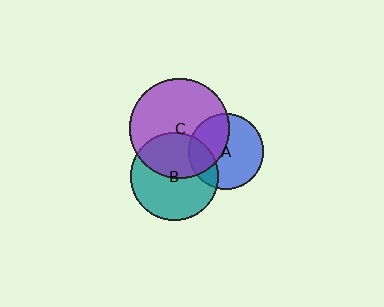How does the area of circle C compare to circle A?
Approximately 1.7 times.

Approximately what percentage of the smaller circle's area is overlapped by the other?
Approximately 45%.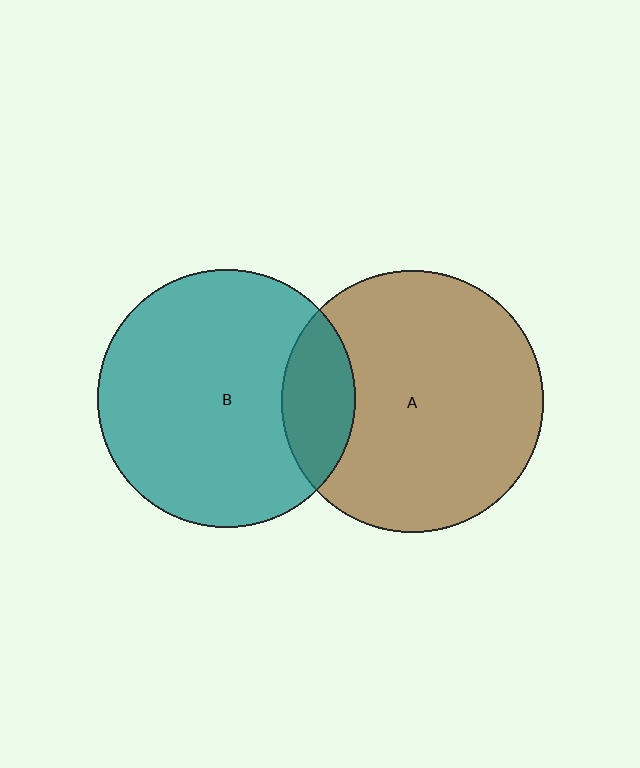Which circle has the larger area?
Circle A (brown).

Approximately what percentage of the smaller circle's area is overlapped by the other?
Approximately 20%.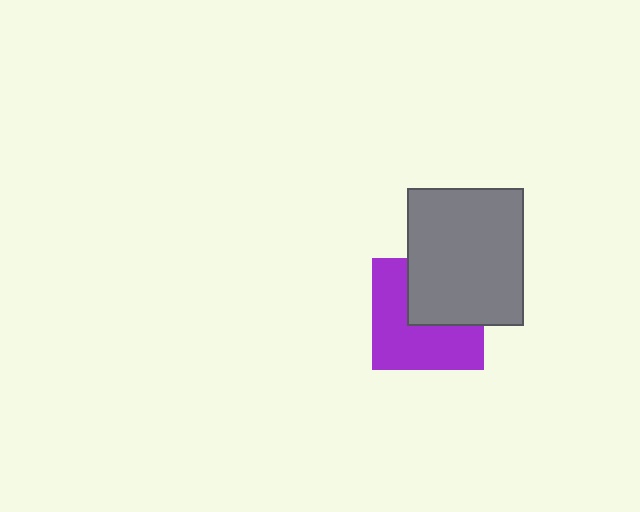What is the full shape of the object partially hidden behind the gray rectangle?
The partially hidden object is a purple square.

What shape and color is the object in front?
The object in front is a gray rectangle.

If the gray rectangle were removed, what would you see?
You would see the complete purple square.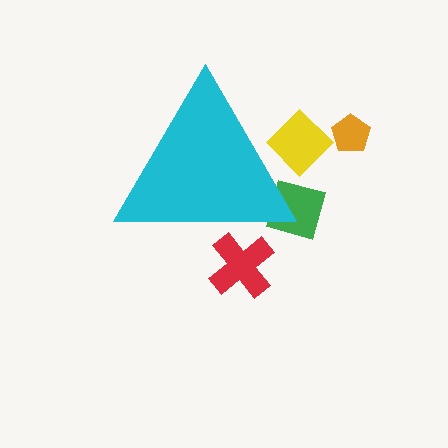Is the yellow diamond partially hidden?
Yes, the yellow diamond is partially hidden behind the cyan triangle.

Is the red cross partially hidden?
Yes, the red cross is partially hidden behind the cyan triangle.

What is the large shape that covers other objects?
A cyan triangle.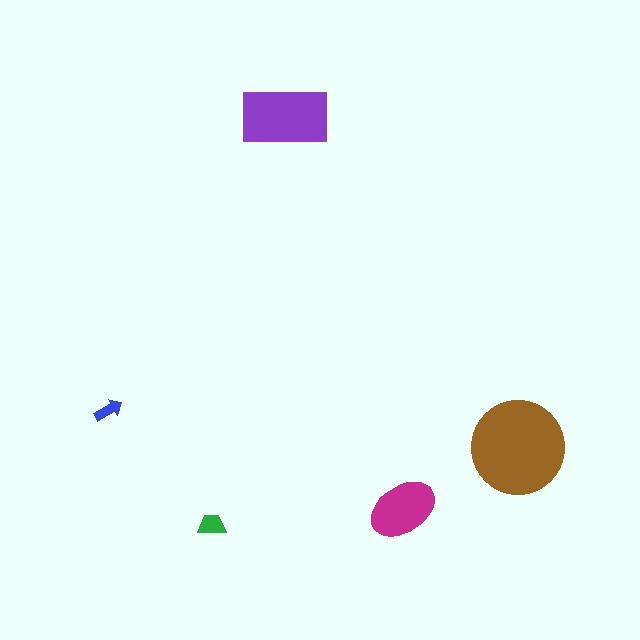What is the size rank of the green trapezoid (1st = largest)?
4th.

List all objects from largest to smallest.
The brown circle, the purple rectangle, the magenta ellipse, the green trapezoid, the blue arrow.